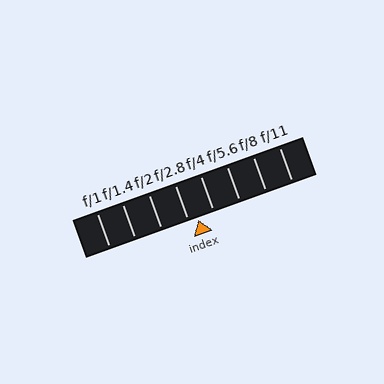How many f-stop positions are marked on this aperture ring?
There are 8 f-stop positions marked.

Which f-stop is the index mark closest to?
The index mark is closest to f/2.8.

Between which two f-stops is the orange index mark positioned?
The index mark is between f/2.8 and f/4.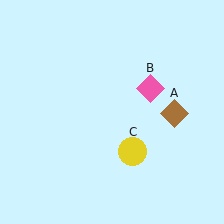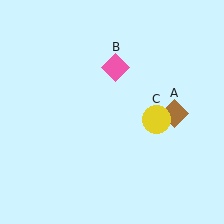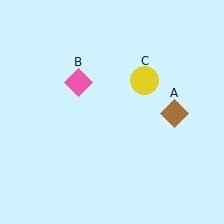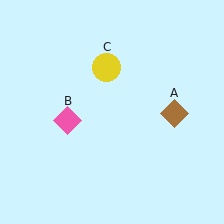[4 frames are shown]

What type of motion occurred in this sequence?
The pink diamond (object B), yellow circle (object C) rotated counterclockwise around the center of the scene.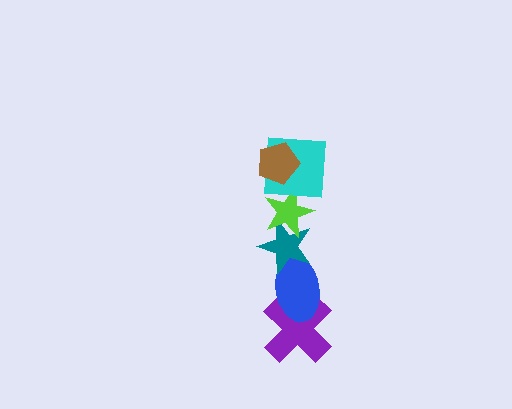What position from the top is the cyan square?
The cyan square is 2nd from the top.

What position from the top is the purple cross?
The purple cross is 6th from the top.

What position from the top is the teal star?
The teal star is 4th from the top.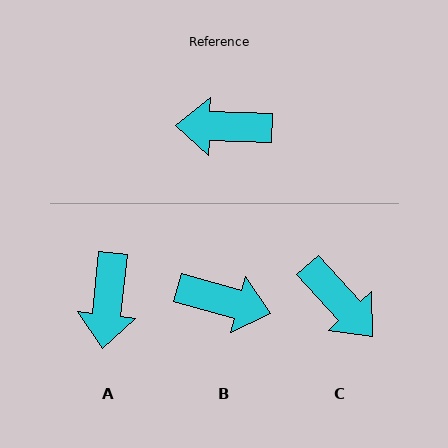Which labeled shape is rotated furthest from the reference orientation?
B, about 166 degrees away.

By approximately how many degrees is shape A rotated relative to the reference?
Approximately 85 degrees counter-clockwise.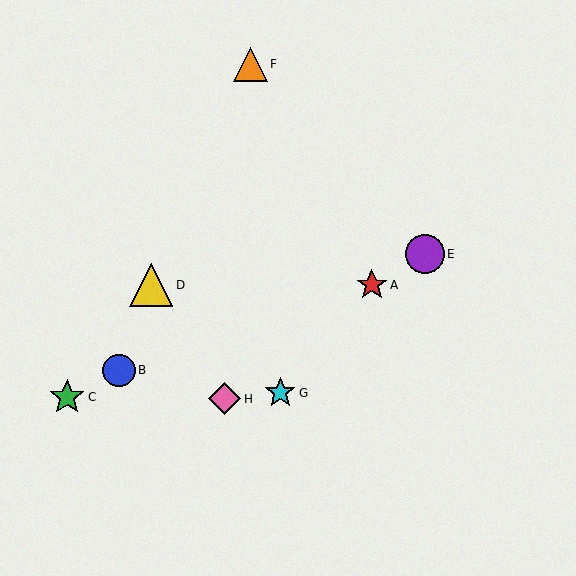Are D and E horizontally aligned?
No, D is at y≈285 and E is at y≈254.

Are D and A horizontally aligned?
Yes, both are at y≈285.